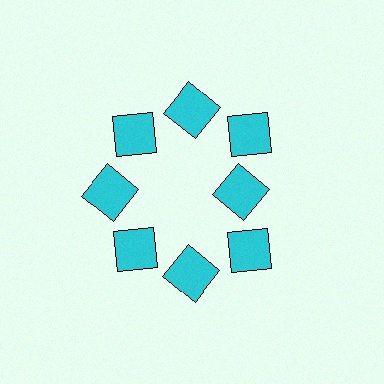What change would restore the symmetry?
The symmetry would be restored by moving it outward, back onto the ring so that all 8 squares sit at equal angles and equal distance from the center.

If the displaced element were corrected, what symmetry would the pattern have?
It would have 8-fold rotational symmetry — the pattern would map onto itself every 45 degrees.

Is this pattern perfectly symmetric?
No. The 8 cyan squares are arranged in a ring, but one element near the 3 o'clock position is pulled inward toward the center, breaking the 8-fold rotational symmetry.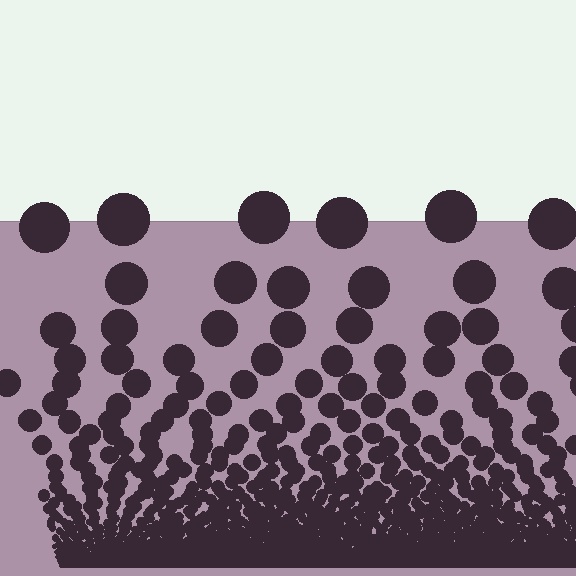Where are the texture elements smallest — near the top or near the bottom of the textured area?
Near the bottom.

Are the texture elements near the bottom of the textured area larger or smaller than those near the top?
Smaller. The gradient is inverted — elements near the bottom are smaller and denser.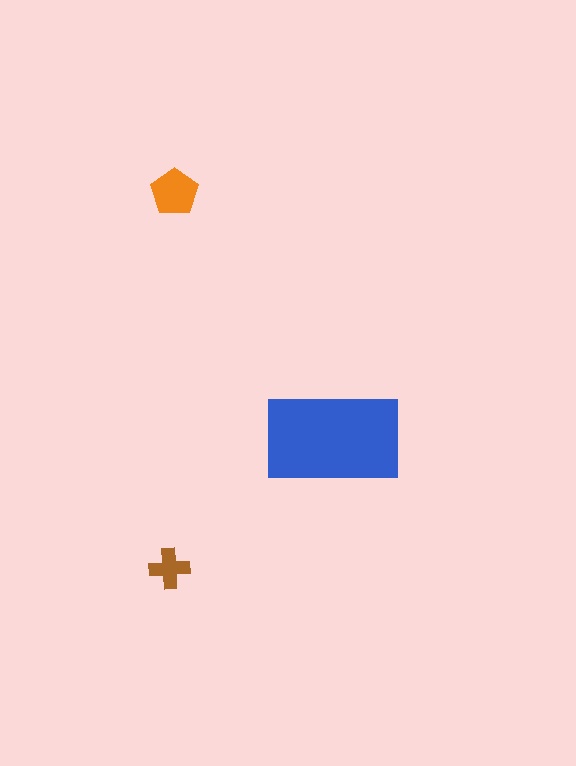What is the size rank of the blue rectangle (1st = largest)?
1st.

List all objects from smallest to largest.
The brown cross, the orange pentagon, the blue rectangle.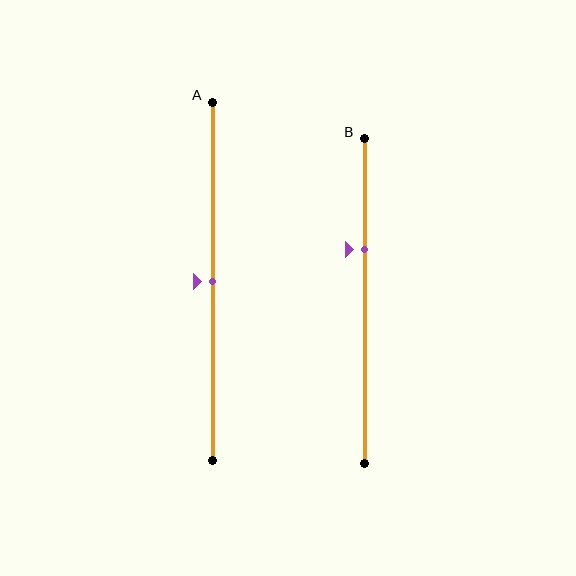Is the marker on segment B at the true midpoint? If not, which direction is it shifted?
No, the marker on segment B is shifted upward by about 16% of the segment length.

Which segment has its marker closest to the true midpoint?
Segment A has its marker closest to the true midpoint.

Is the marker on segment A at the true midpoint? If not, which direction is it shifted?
Yes, the marker on segment A is at the true midpoint.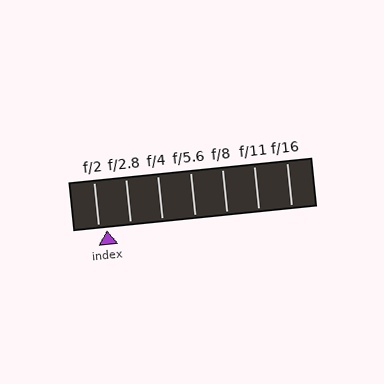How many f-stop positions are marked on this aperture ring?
There are 7 f-stop positions marked.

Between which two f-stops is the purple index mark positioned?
The index mark is between f/2 and f/2.8.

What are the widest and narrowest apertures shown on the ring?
The widest aperture shown is f/2 and the narrowest is f/16.